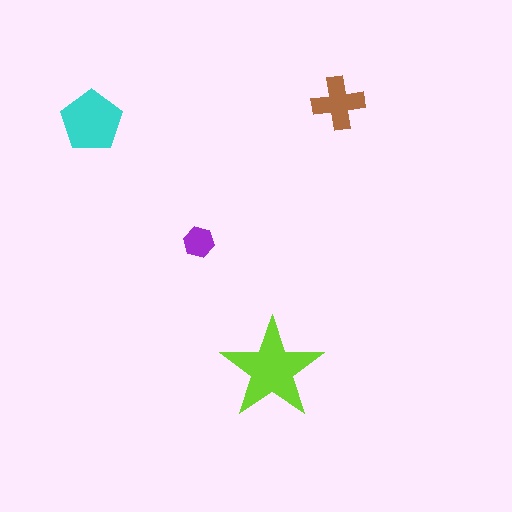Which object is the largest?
The lime star.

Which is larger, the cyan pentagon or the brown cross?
The cyan pentagon.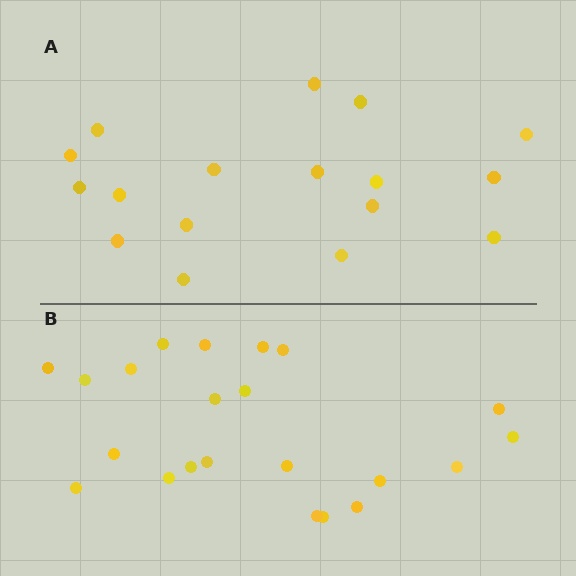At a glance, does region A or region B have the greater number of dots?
Region B (the bottom region) has more dots.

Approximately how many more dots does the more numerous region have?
Region B has about 5 more dots than region A.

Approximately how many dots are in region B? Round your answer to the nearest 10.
About 20 dots. (The exact count is 22, which rounds to 20.)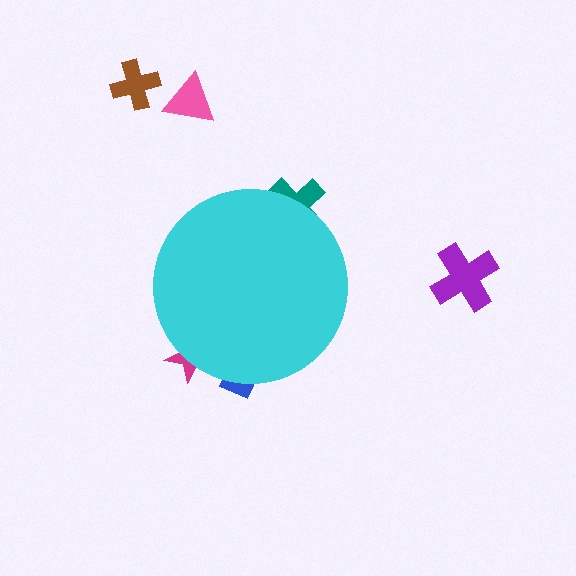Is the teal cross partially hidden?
Yes, the teal cross is partially hidden behind the cyan circle.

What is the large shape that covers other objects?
A cyan circle.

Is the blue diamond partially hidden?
Yes, the blue diamond is partially hidden behind the cyan circle.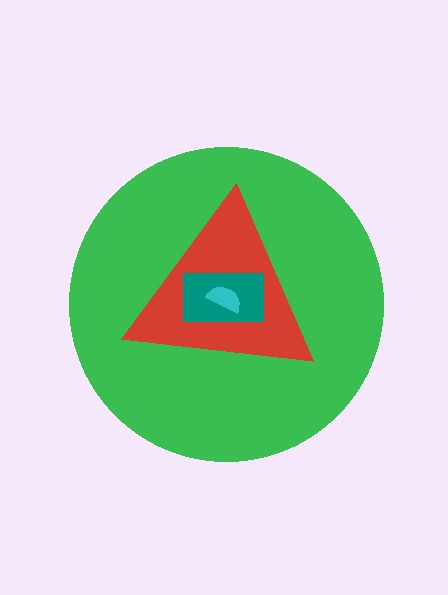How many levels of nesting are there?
4.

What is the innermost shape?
The cyan semicircle.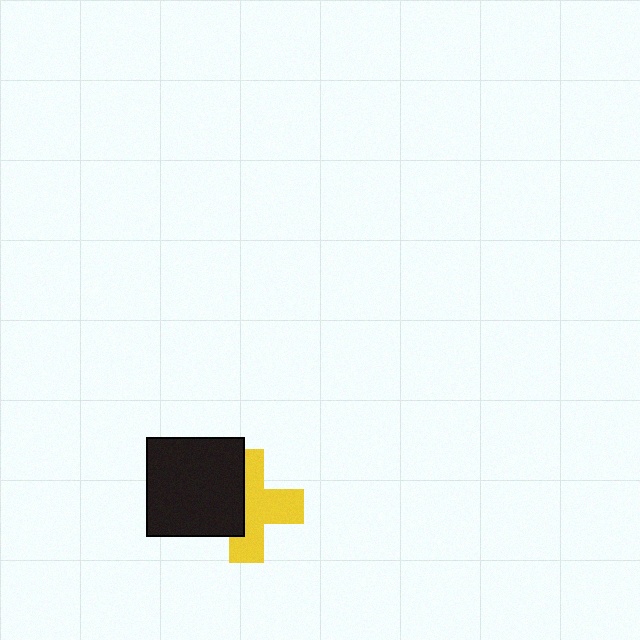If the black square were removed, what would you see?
You would see the complete yellow cross.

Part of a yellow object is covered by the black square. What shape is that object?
It is a cross.